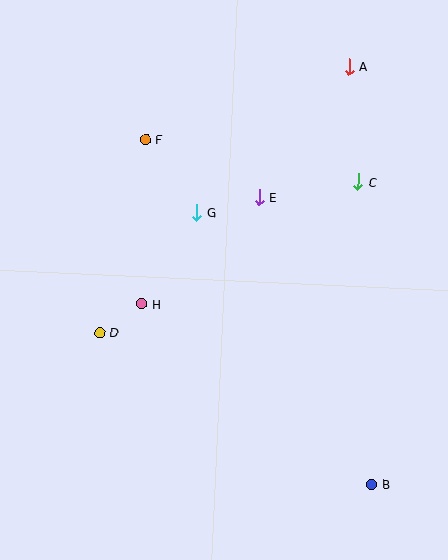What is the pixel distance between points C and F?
The distance between C and F is 217 pixels.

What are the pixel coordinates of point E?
Point E is at (259, 197).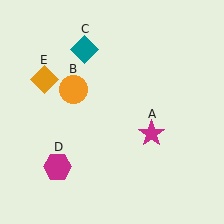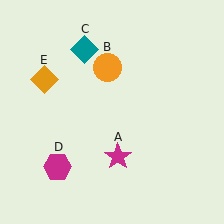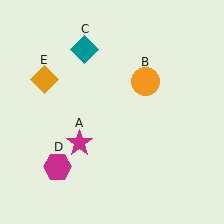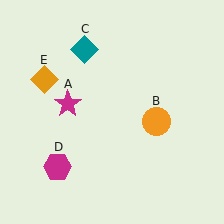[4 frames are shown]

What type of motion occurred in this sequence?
The magenta star (object A), orange circle (object B) rotated clockwise around the center of the scene.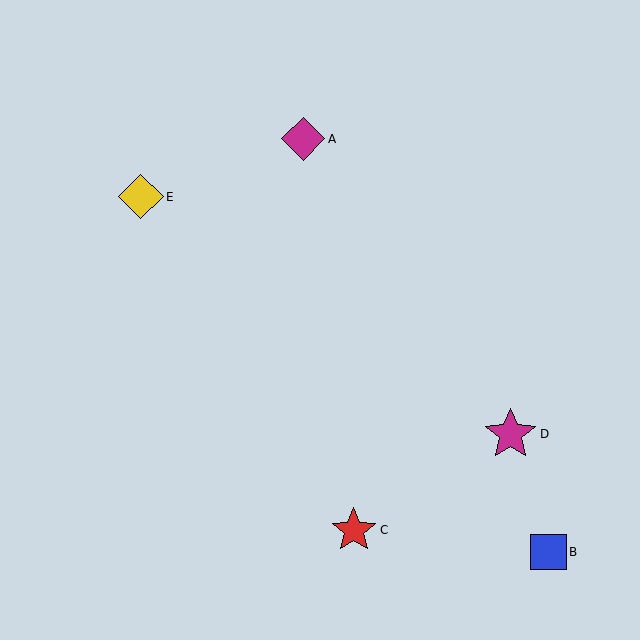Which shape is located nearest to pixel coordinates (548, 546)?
The blue square (labeled B) at (548, 552) is nearest to that location.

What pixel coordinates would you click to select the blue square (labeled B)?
Click at (548, 552) to select the blue square B.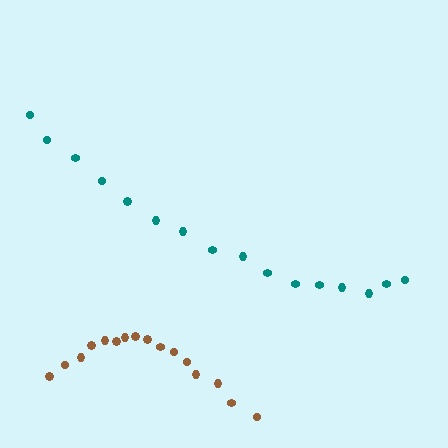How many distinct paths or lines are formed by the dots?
There are 2 distinct paths.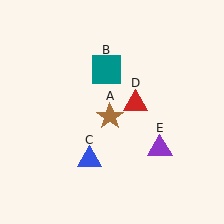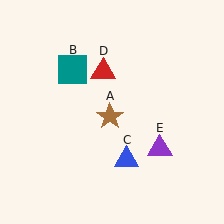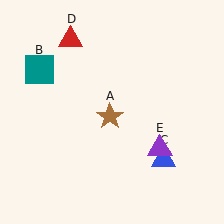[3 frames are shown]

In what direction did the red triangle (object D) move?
The red triangle (object D) moved up and to the left.